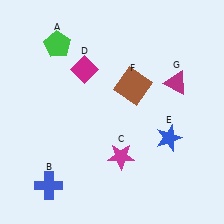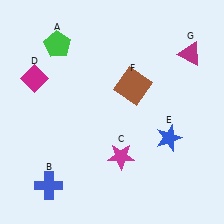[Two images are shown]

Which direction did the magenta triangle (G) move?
The magenta triangle (G) moved up.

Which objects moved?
The objects that moved are: the magenta diamond (D), the magenta triangle (G).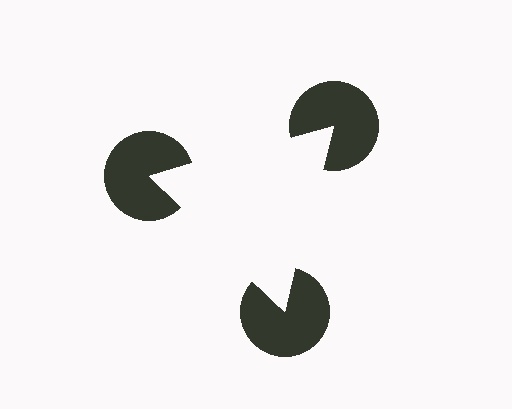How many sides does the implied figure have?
3 sides.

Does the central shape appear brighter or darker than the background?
It typically appears slightly brighter than the background, even though no actual brightness change is drawn.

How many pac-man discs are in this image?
There are 3 — one at each vertex of the illusory triangle.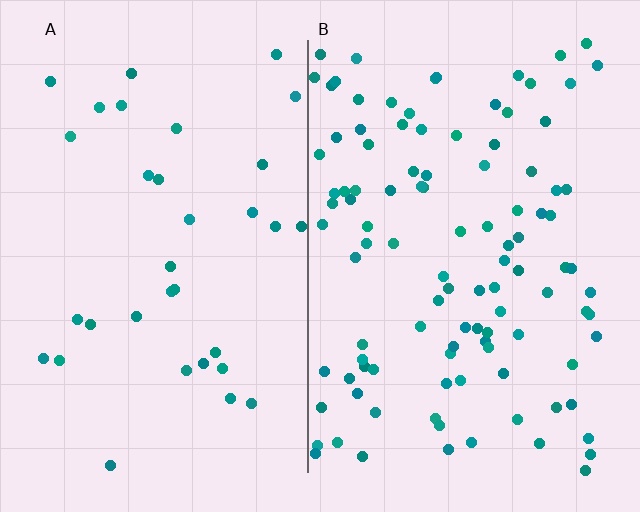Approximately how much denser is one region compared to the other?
Approximately 3.2× — region B over region A.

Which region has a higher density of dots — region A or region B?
B (the right).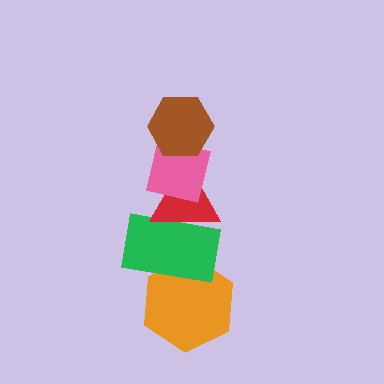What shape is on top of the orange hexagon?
The green rectangle is on top of the orange hexagon.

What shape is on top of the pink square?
The brown hexagon is on top of the pink square.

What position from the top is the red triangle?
The red triangle is 3rd from the top.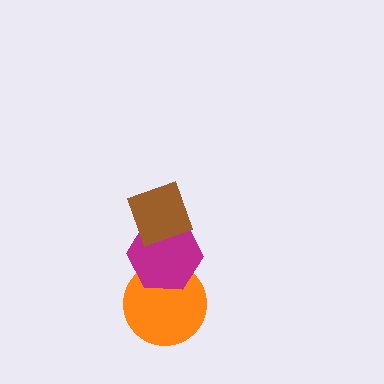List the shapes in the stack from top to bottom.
From top to bottom: the brown diamond, the magenta hexagon, the orange circle.